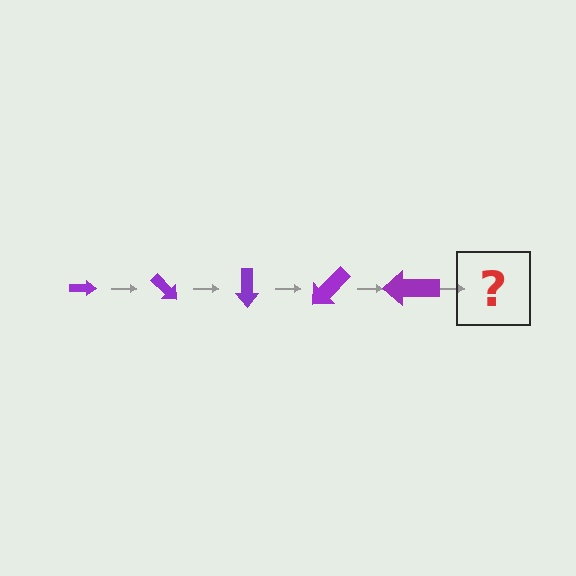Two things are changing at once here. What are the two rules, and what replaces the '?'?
The two rules are that the arrow grows larger each step and it rotates 45 degrees each step. The '?' should be an arrow, larger than the previous one and rotated 225 degrees from the start.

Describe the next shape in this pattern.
It should be an arrow, larger than the previous one and rotated 225 degrees from the start.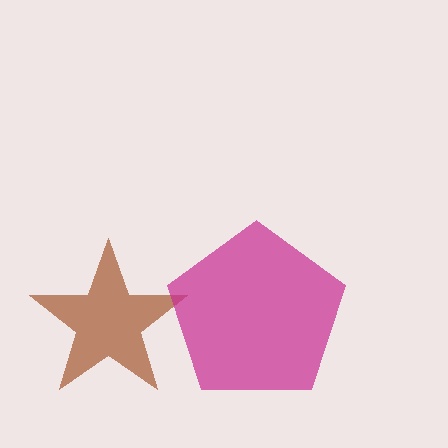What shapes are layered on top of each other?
The layered shapes are: a brown star, a magenta pentagon.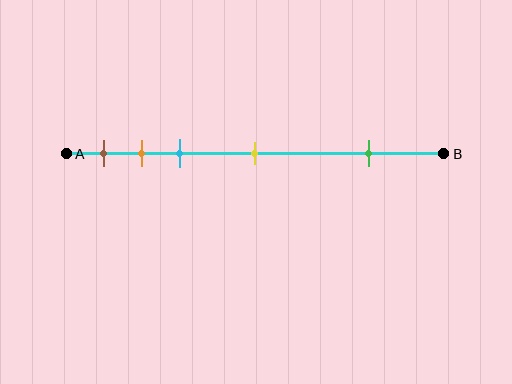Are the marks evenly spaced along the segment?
No, the marks are not evenly spaced.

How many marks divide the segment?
There are 5 marks dividing the segment.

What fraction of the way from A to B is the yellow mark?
The yellow mark is approximately 50% (0.5) of the way from A to B.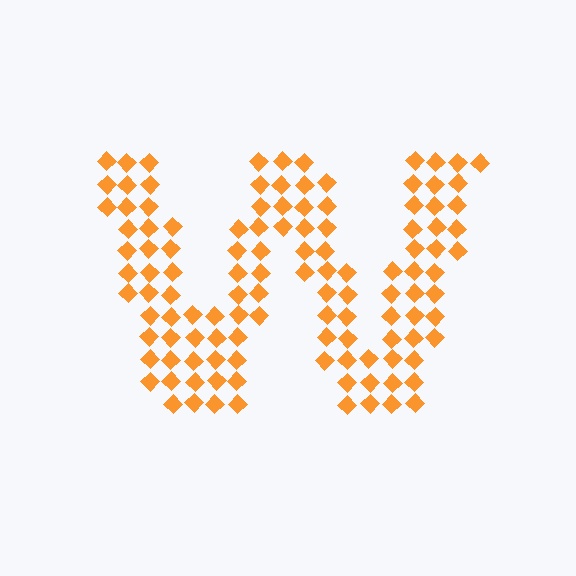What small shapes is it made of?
It is made of small diamonds.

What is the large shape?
The large shape is the letter W.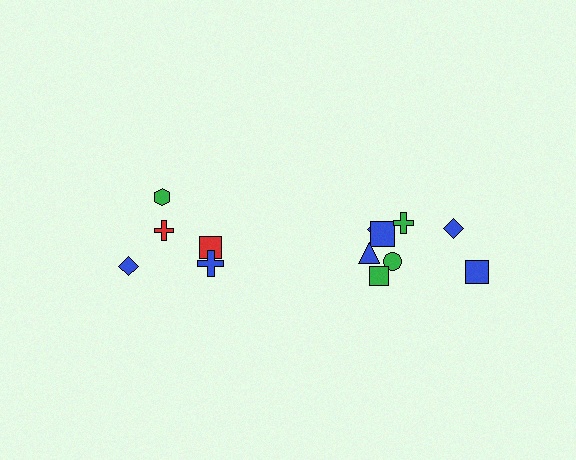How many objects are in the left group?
There are 5 objects.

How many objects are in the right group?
There are 8 objects.